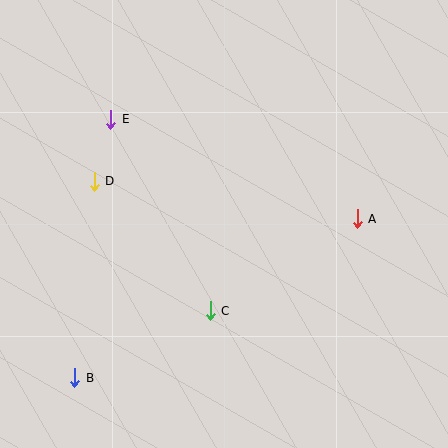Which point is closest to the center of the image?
Point C at (210, 311) is closest to the center.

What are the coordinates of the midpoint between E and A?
The midpoint between E and A is at (234, 169).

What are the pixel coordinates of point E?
Point E is at (111, 119).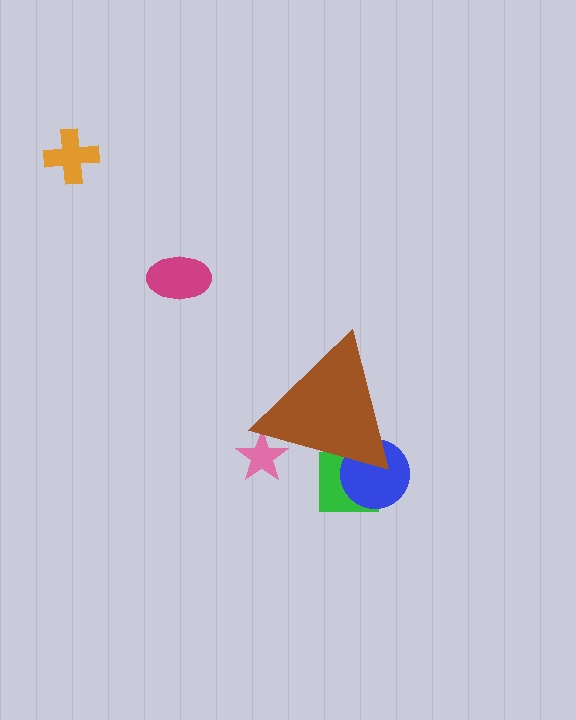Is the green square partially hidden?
Yes, the green square is partially hidden behind the brown triangle.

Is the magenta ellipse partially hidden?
No, the magenta ellipse is fully visible.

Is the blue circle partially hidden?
Yes, the blue circle is partially hidden behind the brown triangle.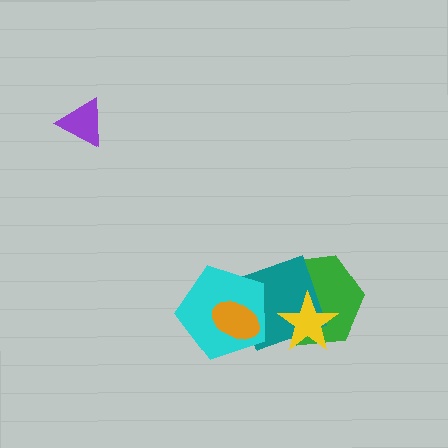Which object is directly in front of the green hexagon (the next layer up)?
The teal square is directly in front of the green hexagon.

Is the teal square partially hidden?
Yes, it is partially covered by another shape.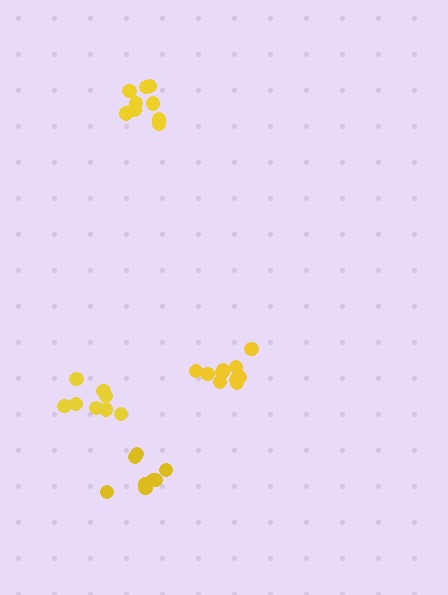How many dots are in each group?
Group 1: 8 dots, Group 2: 8 dots, Group 3: 11 dots, Group 4: 9 dots (36 total).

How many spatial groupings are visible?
There are 4 spatial groupings.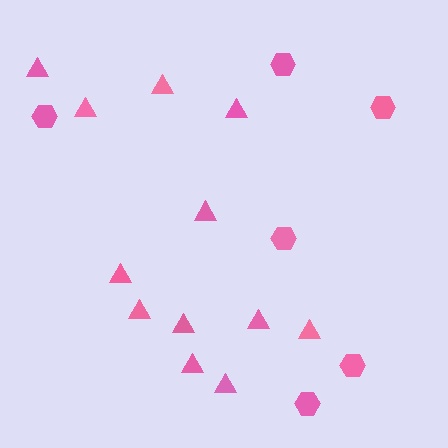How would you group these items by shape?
There are 2 groups: one group of triangles (12) and one group of hexagons (6).